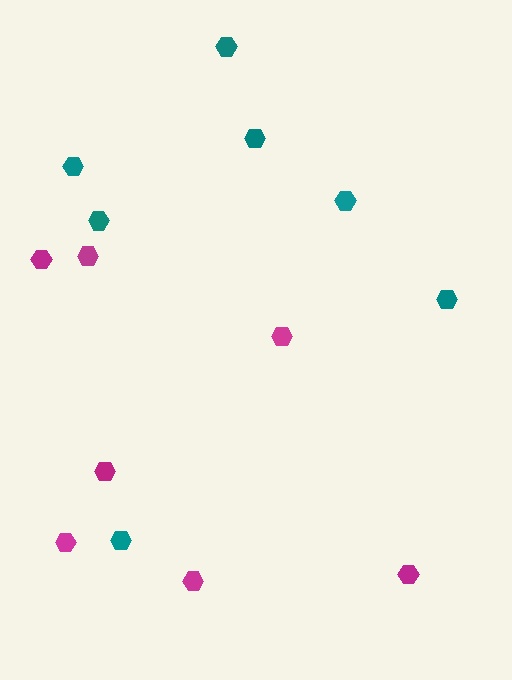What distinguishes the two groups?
There are 2 groups: one group of magenta hexagons (7) and one group of teal hexagons (7).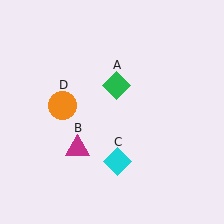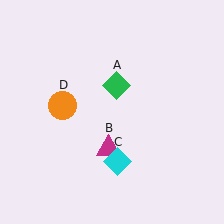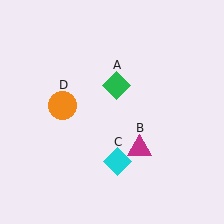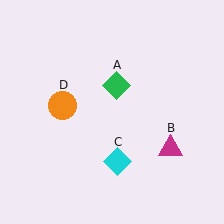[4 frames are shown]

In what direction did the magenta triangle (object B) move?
The magenta triangle (object B) moved right.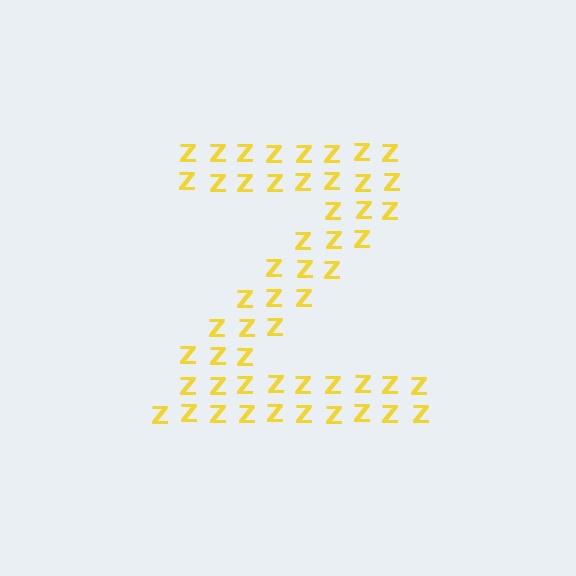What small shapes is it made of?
It is made of small letter Z's.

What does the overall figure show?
The overall figure shows the letter Z.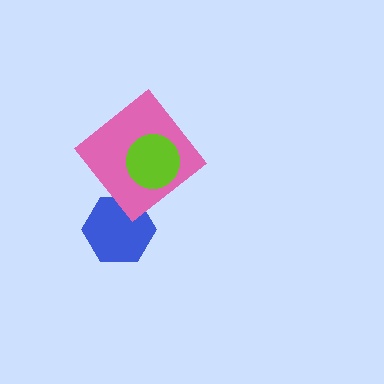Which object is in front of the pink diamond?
The lime circle is in front of the pink diamond.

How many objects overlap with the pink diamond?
1 object overlaps with the pink diamond.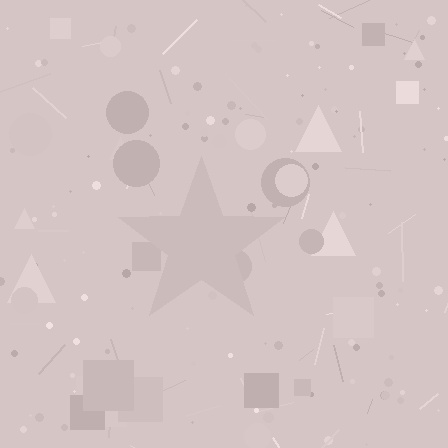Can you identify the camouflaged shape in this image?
The camouflaged shape is a star.